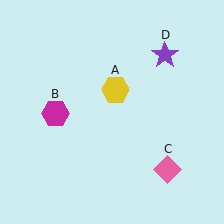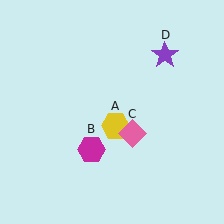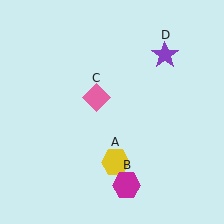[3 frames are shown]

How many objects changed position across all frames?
3 objects changed position: yellow hexagon (object A), magenta hexagon (object B), pink diamond (object C).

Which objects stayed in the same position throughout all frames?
Purple star (object D) remained stationary.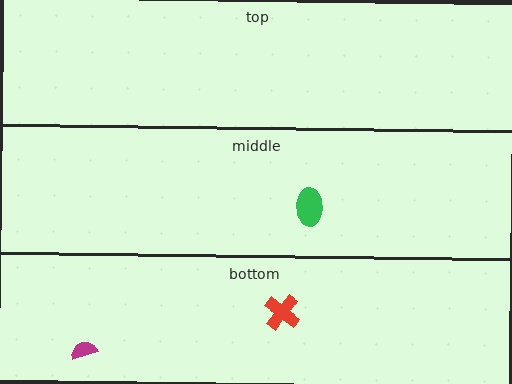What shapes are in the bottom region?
The magenta semicircle, the red cross.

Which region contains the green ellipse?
The middle region.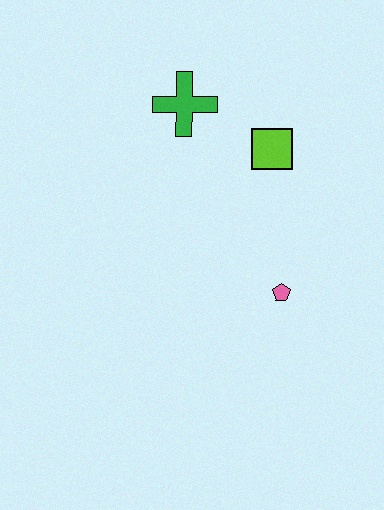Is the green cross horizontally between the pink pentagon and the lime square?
No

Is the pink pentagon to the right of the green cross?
Yes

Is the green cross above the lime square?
Yes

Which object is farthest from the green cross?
The pink pentagon is farthest from the green cross.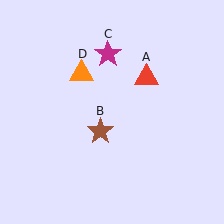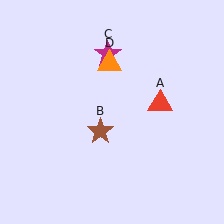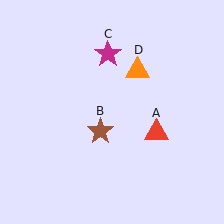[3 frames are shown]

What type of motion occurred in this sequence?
The red triangle (object A), orange triangle (object D) rotated clockwise around the center of the scene.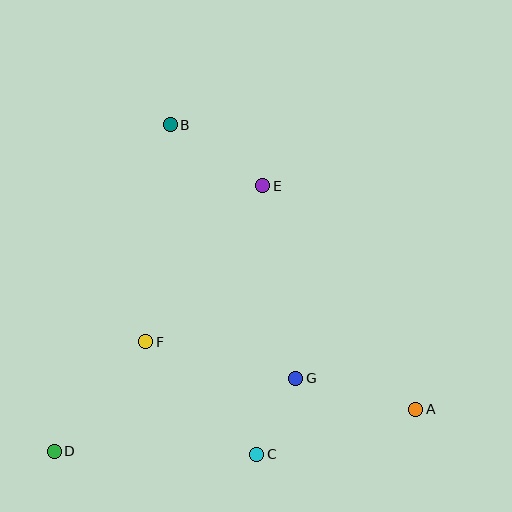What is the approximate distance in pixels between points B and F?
The distance between B and F is approximately 219 pixels.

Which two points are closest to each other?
Points C and G are closest to each other.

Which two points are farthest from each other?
Points A and B are farthest from each other.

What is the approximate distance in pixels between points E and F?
The distance between E and F is approximately 195 pixels.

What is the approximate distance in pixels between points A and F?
The distance between A and F is approximately 278 pixels.